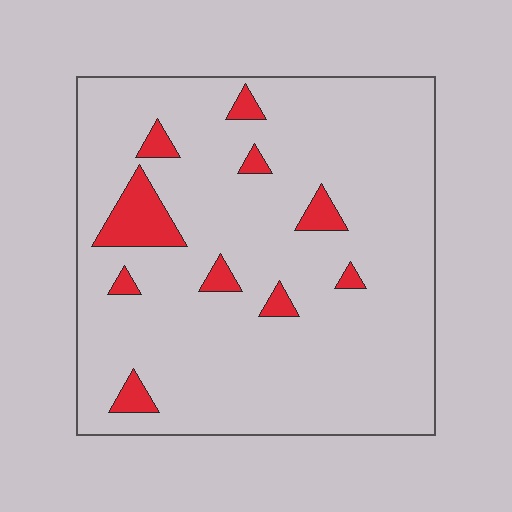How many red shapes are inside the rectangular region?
10.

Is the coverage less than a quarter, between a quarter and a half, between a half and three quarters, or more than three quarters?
Less than a quarter.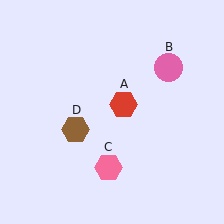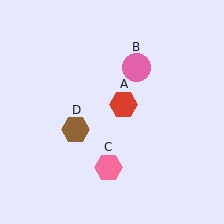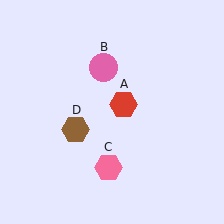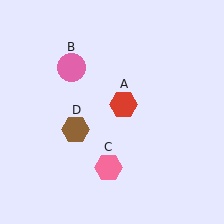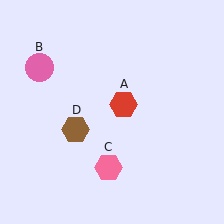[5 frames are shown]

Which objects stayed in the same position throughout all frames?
Red hexagon (object A) and pink hexagon (object C) and brown hexagon (object D) remained stationary.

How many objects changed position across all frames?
1 object changed position: pink circle (object B).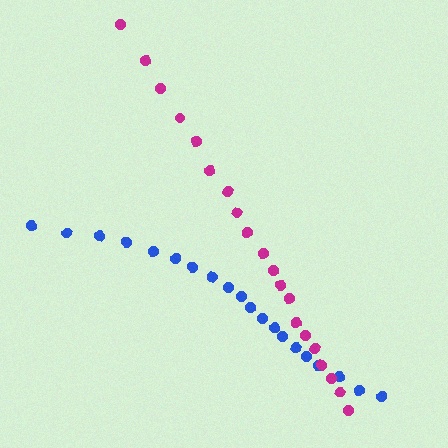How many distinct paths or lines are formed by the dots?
There are 2 distinct paths.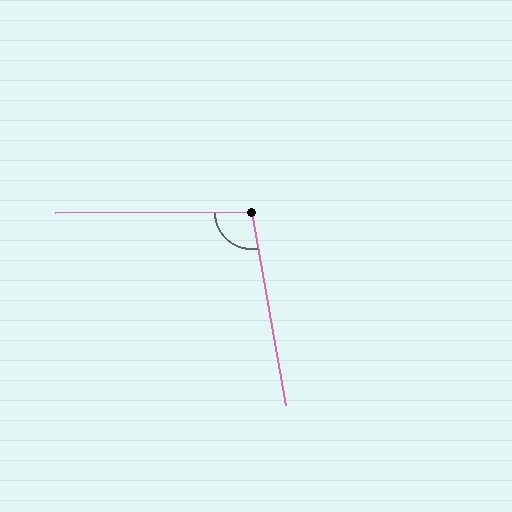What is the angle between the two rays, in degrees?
Approximately 99 degrees.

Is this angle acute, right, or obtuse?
It is obtuse.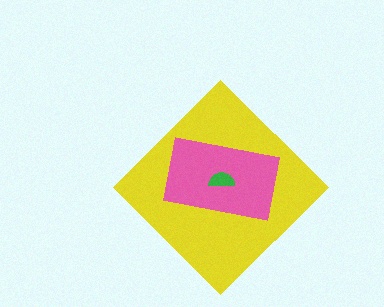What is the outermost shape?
The yellow diamond.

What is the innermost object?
The green semicircle.